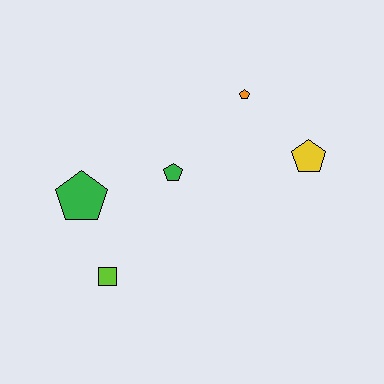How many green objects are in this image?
There are 2 green objects.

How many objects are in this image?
There are 5 objects.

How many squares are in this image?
There is 1 square.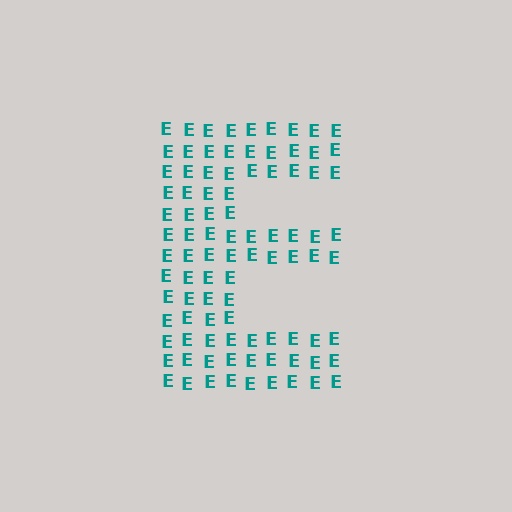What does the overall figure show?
The overall figure shows the letter E.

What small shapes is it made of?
It is made of small letter E's.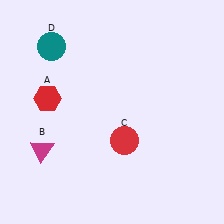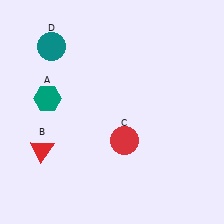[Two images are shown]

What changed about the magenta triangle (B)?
In Image 1, B is magenta. In Image 2, it changed to red.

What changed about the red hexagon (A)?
In Image 1, A is red. In Image 2, it changed to teal.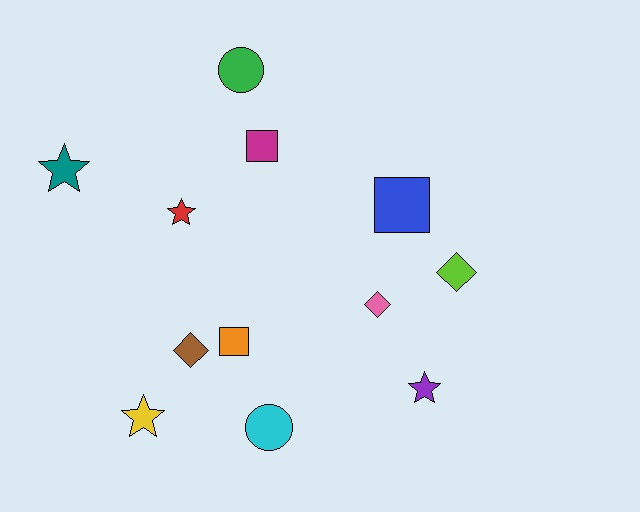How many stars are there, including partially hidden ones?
There are 4 stars.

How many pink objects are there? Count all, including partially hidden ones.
There is 1 pink object.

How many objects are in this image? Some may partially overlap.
There are 12 objects.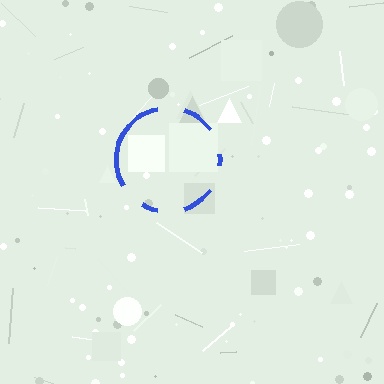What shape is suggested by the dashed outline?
The dashed outline suggests a circle.